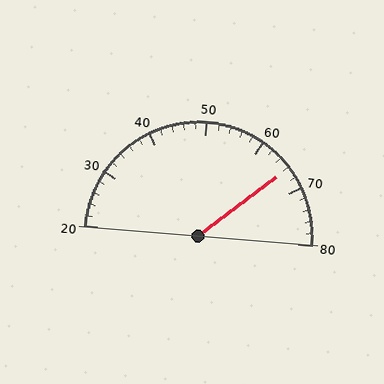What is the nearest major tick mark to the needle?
The nearest major tick mark is 70.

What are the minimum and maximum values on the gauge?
The gauge ranges from 20 to 80.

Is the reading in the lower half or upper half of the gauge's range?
The reading is in the upper half of the range (20 to 80).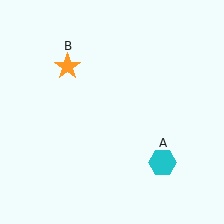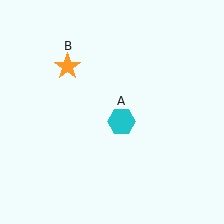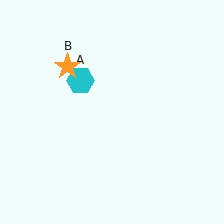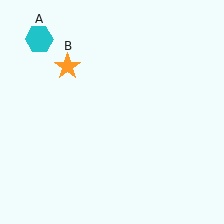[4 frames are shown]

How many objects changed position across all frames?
1 object changed position: cyan hexagon (object A).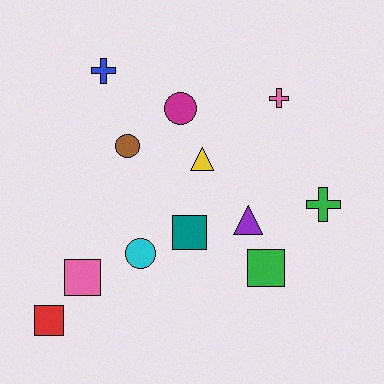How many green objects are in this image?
There are 2 green objects.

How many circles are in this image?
There are 3 circles.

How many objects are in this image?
There are 12 objects.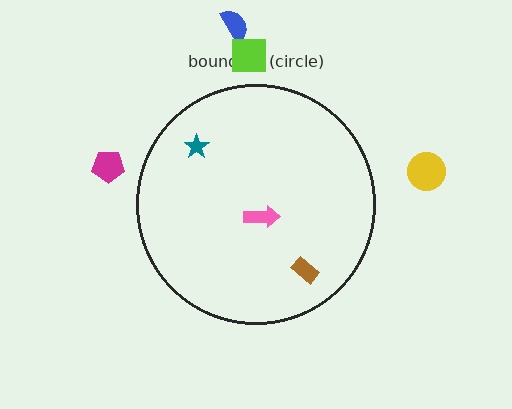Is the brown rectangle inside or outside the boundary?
Inside.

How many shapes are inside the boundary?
3 inside, 4 outside.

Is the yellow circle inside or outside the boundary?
Outside.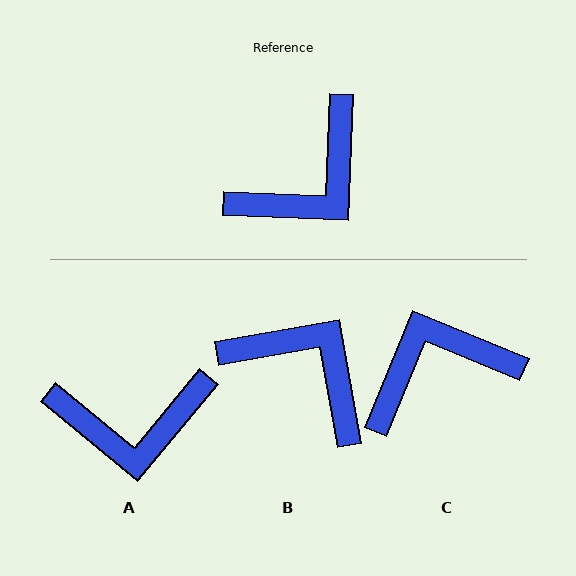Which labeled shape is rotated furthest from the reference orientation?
C, about 160 degrees away.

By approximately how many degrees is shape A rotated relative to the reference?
Approximately 37 degrees clockwise.